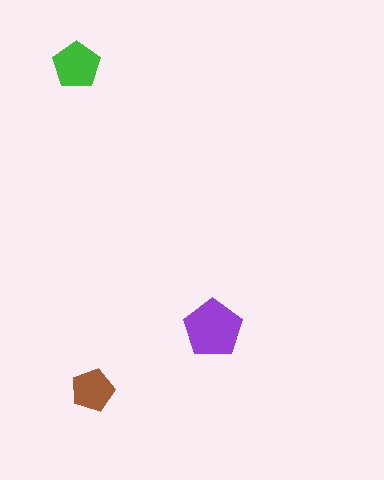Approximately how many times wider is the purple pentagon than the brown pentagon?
About 1.5 times wider.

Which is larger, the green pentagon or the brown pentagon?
The green one.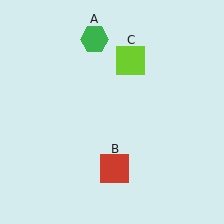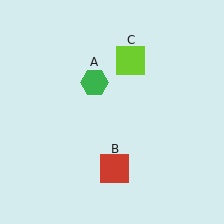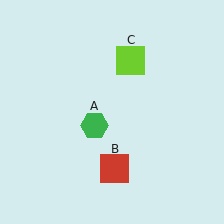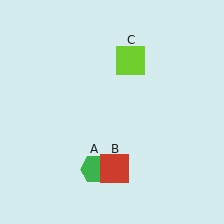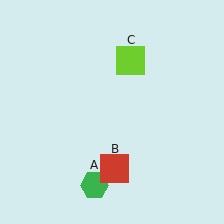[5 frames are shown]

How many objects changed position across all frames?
1 object changed position: green hexagon (object A).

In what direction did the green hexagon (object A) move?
The green hexagon (object A) moved down.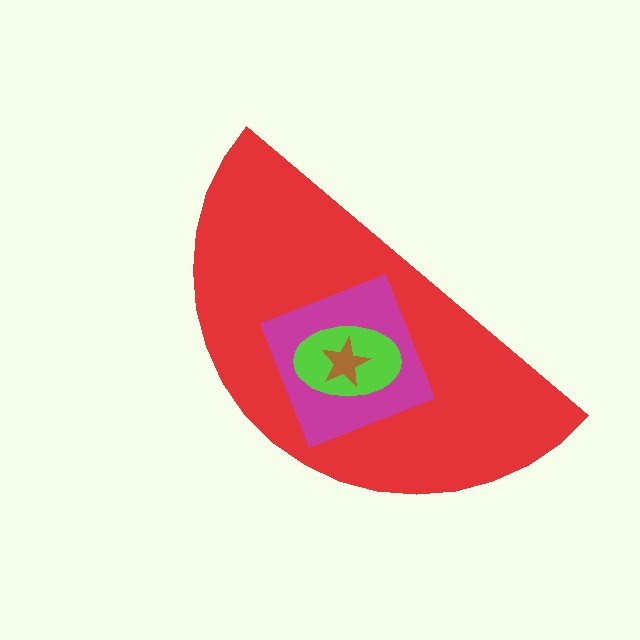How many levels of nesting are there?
4.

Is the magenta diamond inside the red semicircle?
Yes.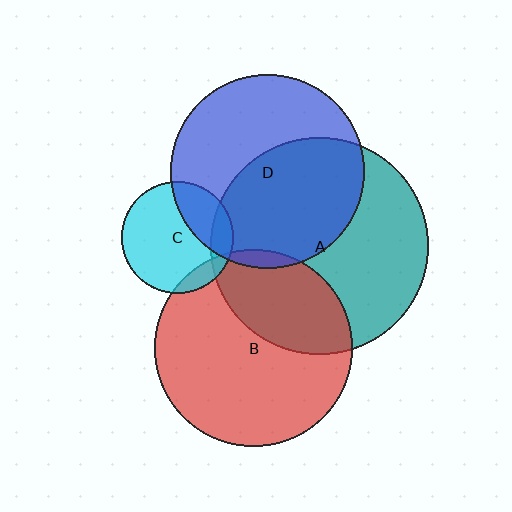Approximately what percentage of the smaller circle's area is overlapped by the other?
Approximately 35%.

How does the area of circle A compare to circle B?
Approximately 1.2 times.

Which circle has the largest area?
Circle A (teal).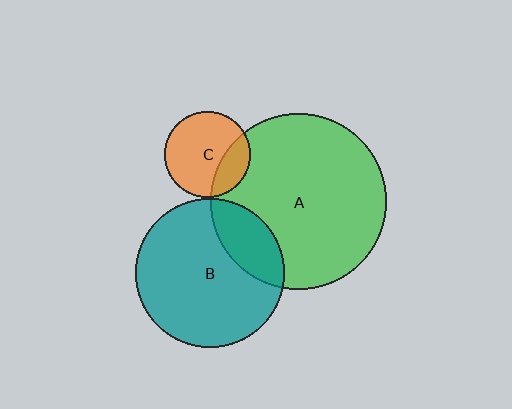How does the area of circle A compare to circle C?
Approximately 4.3 times.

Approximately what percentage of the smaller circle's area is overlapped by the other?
Approximately 25%.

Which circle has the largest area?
Circle A (green).